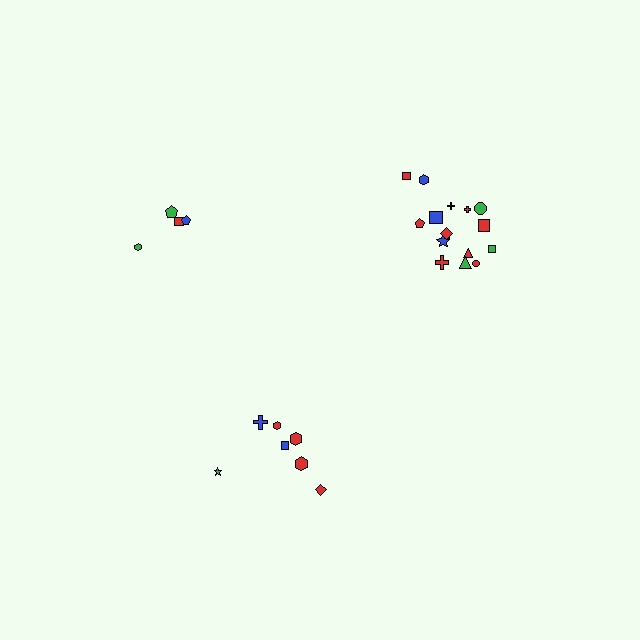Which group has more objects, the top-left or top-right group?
The top-right group.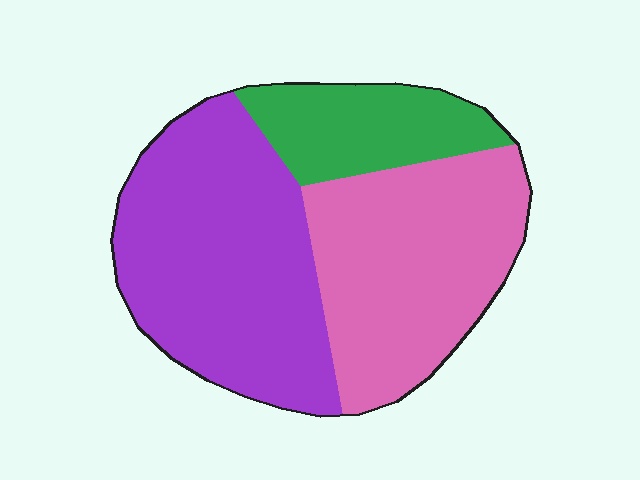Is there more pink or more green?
Pink.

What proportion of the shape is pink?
Pink takes up between a quarter and a half of the shape.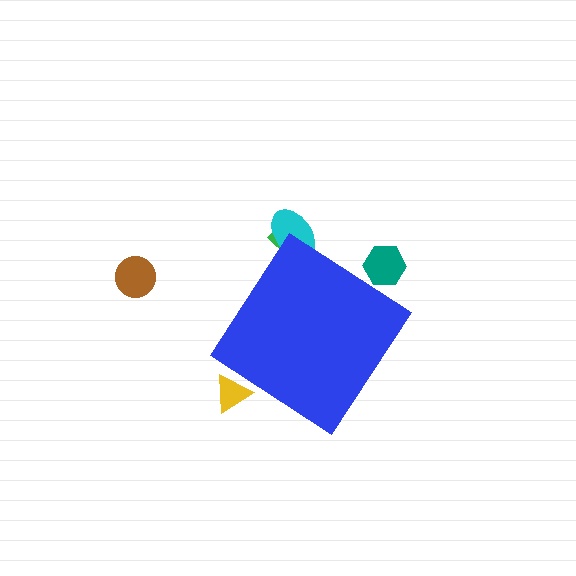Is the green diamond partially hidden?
Yes, the green diamond is partially hidden behind the blue diamond.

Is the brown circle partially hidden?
No, the brown circle is fully visible.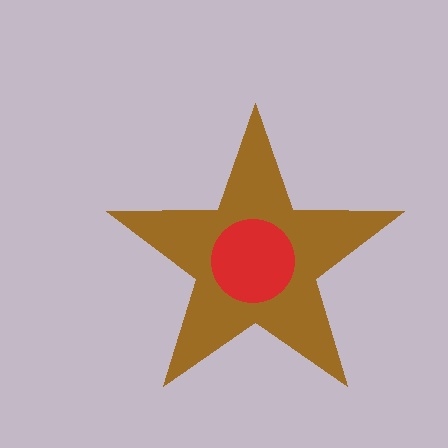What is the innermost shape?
The red circle.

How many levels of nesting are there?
2.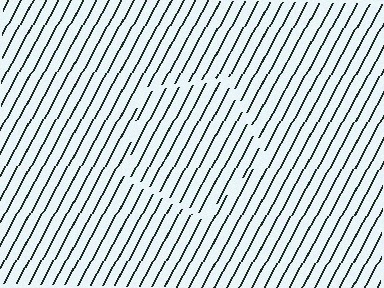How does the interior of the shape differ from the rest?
The interior of the shape contains the same grating, shifted by half a period — the contour is defined by the phase discontinuity where line-ends from the inner and outer gratings abut.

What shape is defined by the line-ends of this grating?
An illusory pentagon. The interior of the shape contains the same grating, shifted by half a period — the contour is defined by the phase discontinuity where line-ends from the inner and outer gratings abut.